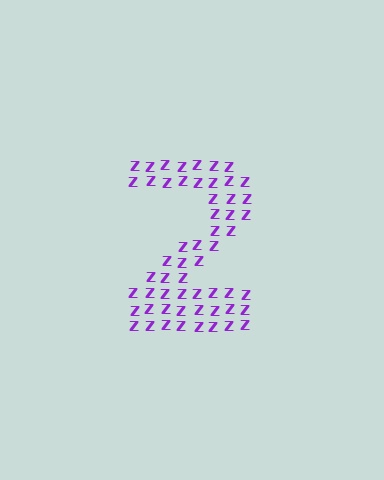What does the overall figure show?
The overall figure shows the digit 2.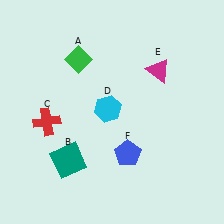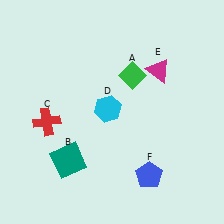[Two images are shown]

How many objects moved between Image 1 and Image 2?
2 objects moved between the two images.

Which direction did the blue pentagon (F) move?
The blue pentagon (F) moved down.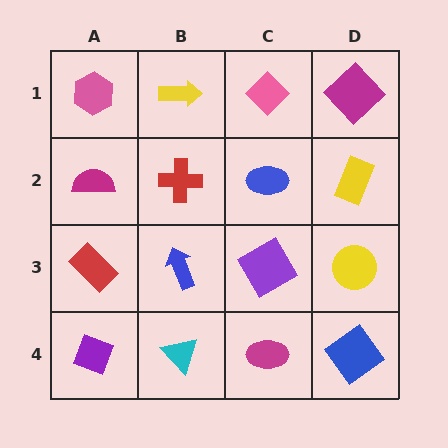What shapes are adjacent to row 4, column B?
A blue arrow (row 3, column B), a purple diamond (row 4, column A), a magenta ellipse (row 4, column C).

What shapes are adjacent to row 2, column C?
A pink diamond (row 1, column C), a purple diamond (row 3, column C), a red cross (row 2, column B), a yellow rectangle (row 2, column D).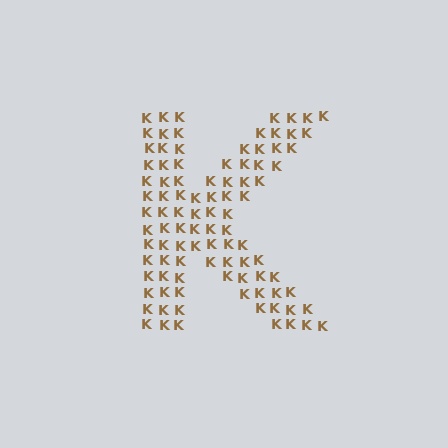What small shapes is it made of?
It is made of small letter K's.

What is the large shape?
The large shape is the letter K.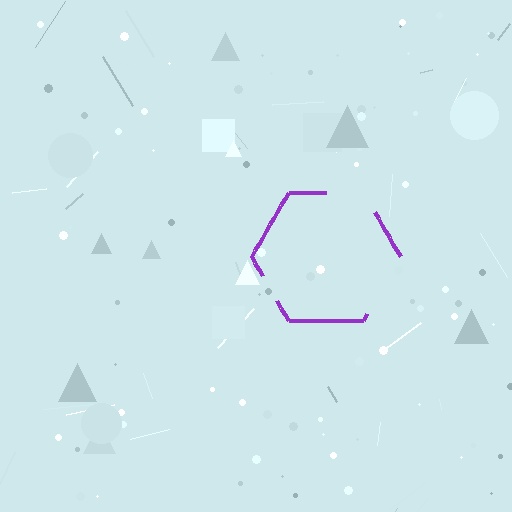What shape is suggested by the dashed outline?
The dashed outline suggests a hexagon.